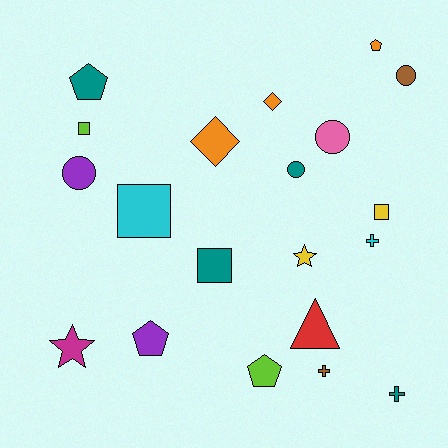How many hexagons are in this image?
There are no hexagons.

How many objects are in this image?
There are 20 objects.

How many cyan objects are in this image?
There are 2 cyan objects.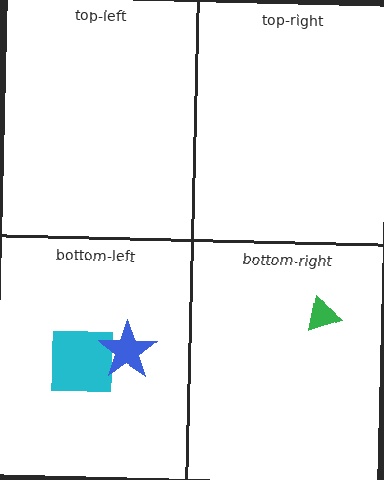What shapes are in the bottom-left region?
The cyan square, the blue star.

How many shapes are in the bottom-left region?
2.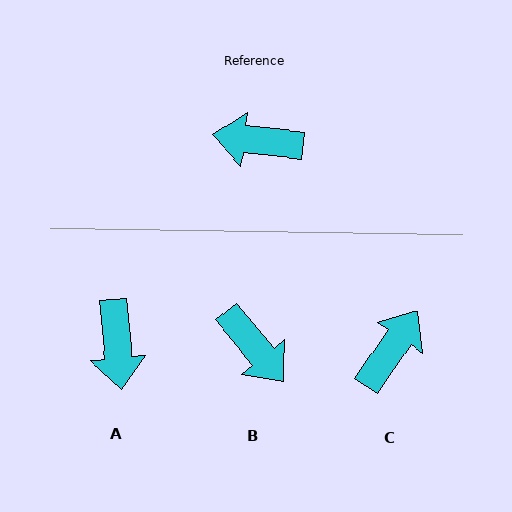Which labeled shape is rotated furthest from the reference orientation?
B, about 136 degrees away.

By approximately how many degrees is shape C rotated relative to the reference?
Approximately 118 degrees clockwise.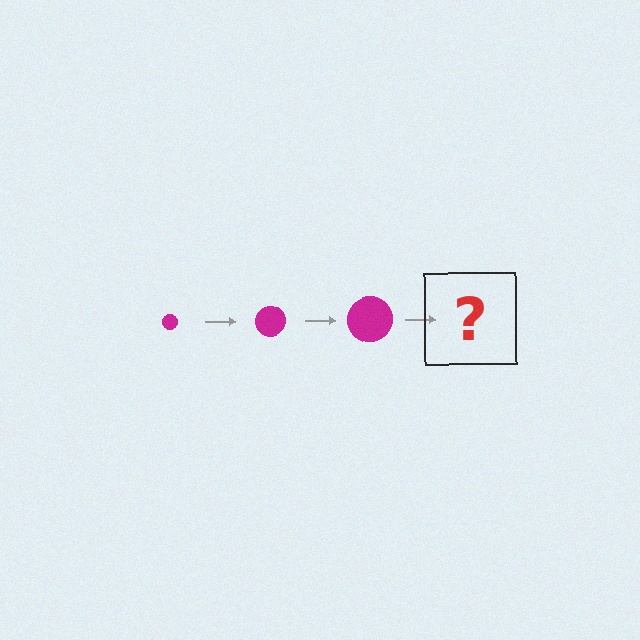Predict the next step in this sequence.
The next step is a magenta circle, larger than the previous one.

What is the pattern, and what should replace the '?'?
The pattern is that the circle gets progressively larger each step. The '?' should be a magenta circle, larger than the previous one.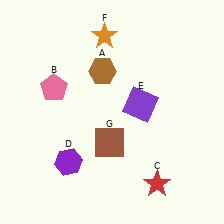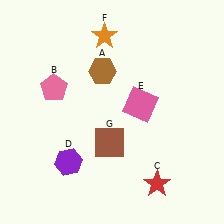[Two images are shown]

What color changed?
The square (E) changed from purple in Image 1 to pink in Image 2.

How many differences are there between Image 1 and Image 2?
There is 1 difference between the two images.